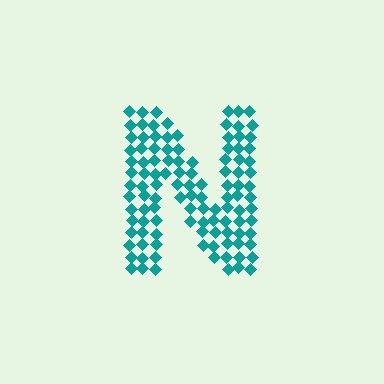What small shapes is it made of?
It is made of small diamonds.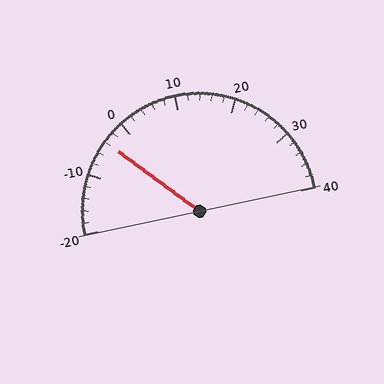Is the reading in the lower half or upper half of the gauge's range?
The reading is in the lower half of the range (-20 to 40).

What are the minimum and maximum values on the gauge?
The gauge ranges from -20 to 40.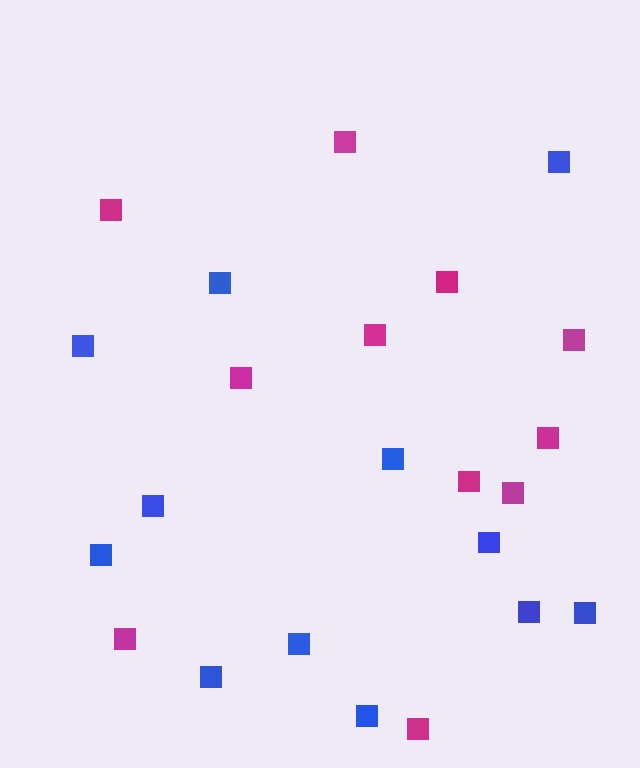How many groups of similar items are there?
There are 2 groups: one group of magenta squares (11) and one group of blue squares (12).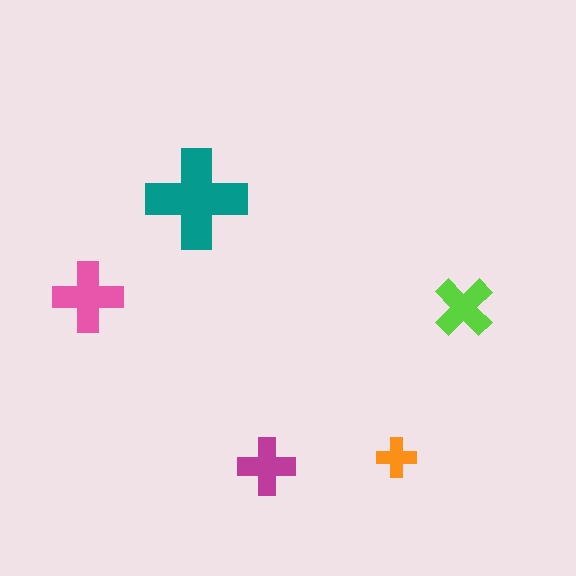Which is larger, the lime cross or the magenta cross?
The lime one.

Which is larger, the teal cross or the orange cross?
The teal one.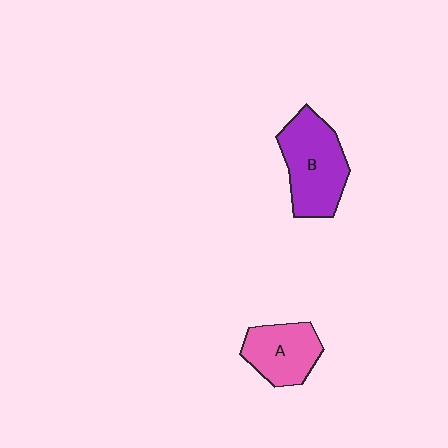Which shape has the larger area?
Shape B (purple).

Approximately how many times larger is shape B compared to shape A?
Approximately 1.4 times.